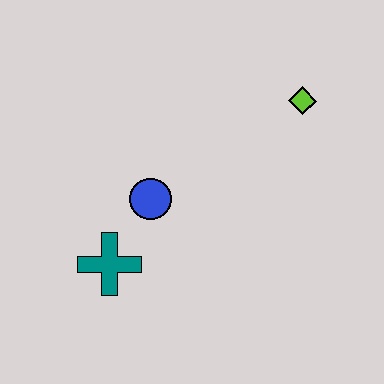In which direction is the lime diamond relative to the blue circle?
The lime diamond is to the right of the blue circle.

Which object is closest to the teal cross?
The blue circle is closest to the teal cross.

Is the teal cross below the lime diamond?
Yes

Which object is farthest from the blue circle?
The lime diamond is farthest from the blue circle.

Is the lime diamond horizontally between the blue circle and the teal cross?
No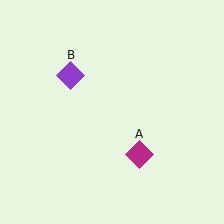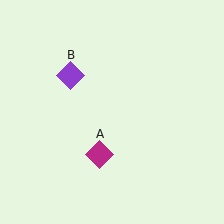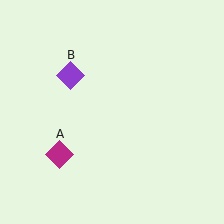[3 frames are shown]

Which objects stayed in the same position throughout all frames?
Purple diamond (object B) remained stationary.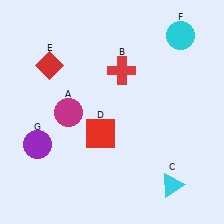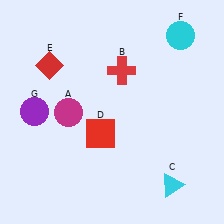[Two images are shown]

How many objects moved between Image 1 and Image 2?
1 object moved between the two images.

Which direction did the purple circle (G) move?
The purple circle (G) moved up.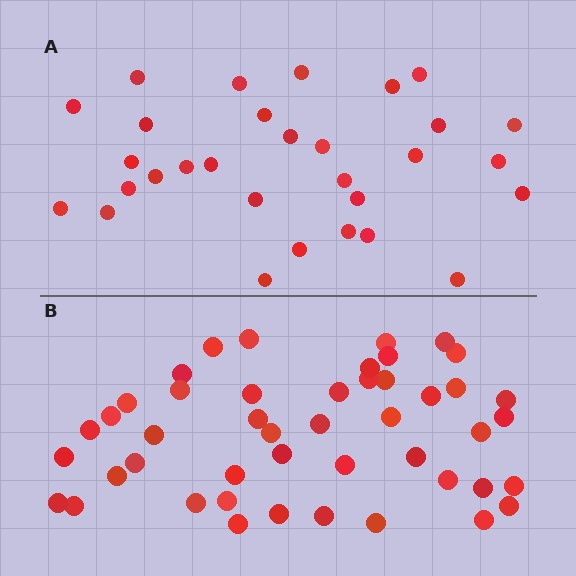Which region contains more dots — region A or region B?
Region B (the bottom region) has more dots.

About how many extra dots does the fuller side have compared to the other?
Region B has approximately 15 more dots than region A.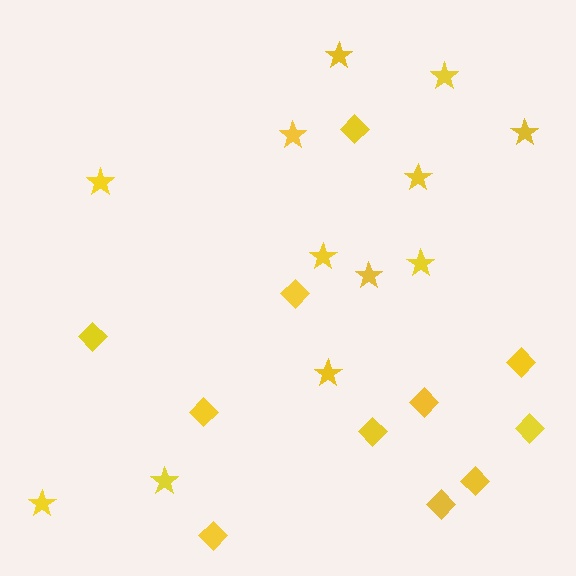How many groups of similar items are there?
There are 2 groups: one group of diamonds (11) and one group of stars (12).